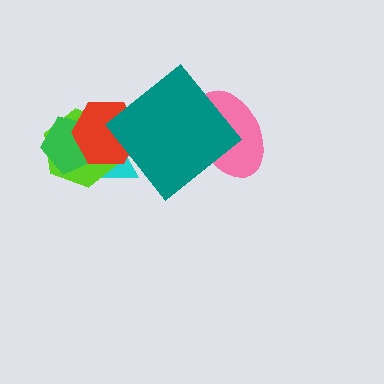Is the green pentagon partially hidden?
Yes, it is partially covered by another shape.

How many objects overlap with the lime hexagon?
3 objects overlap with the lime hexagon.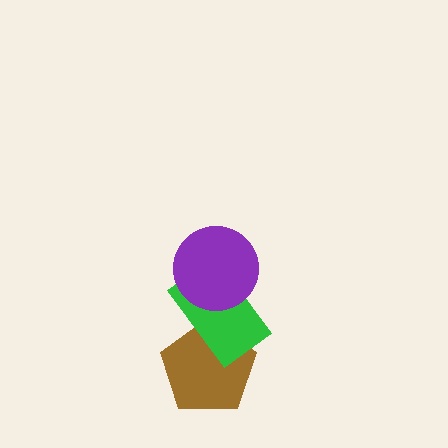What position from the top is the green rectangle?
The green rectangle is 2nd from the top.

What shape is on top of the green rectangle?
The purple circle is on top of the green rectangle.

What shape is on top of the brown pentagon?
The green rectangle is on top of the brown pentagon.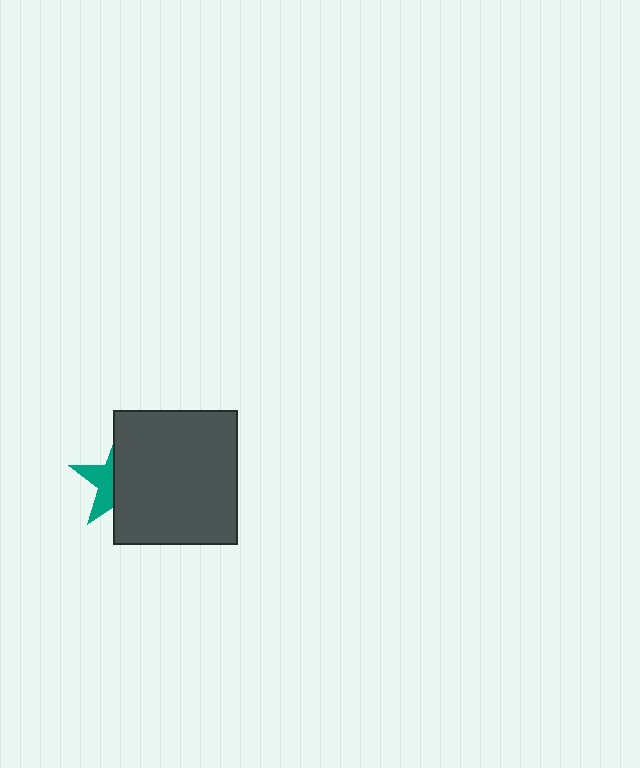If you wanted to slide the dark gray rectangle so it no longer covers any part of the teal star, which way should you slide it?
Slide it right — that is the most direct way to separate the two shapes.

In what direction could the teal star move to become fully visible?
The teal star could move left. That would shift it out from behind the dark gray rectangle entirely.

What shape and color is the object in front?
The object in front is a dark gray rectangle.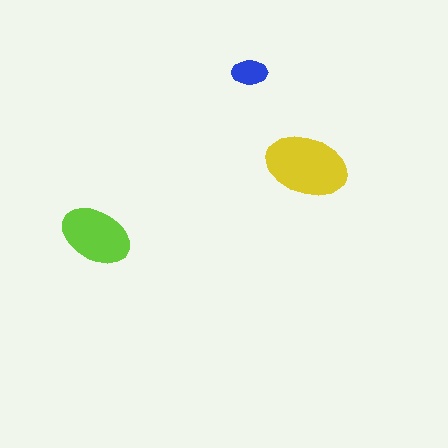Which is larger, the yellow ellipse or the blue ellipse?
The yellow one.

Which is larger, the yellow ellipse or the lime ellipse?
The yellow one.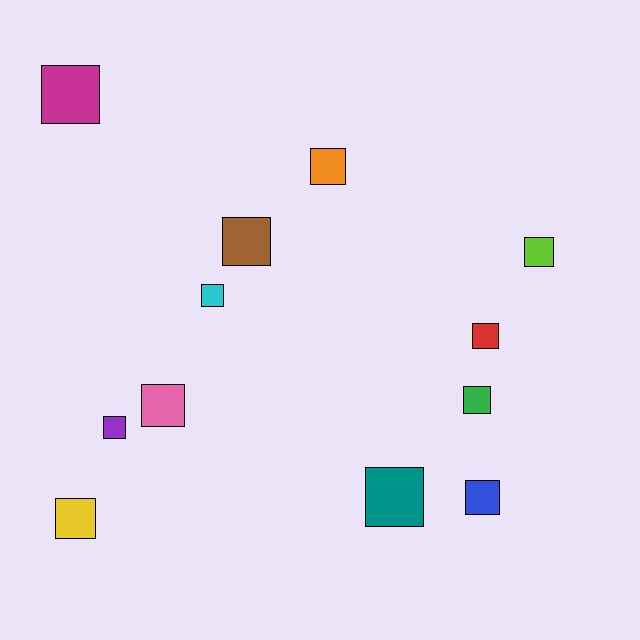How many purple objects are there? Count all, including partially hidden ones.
There is 1 purple object.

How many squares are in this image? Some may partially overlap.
There are 12 squares.